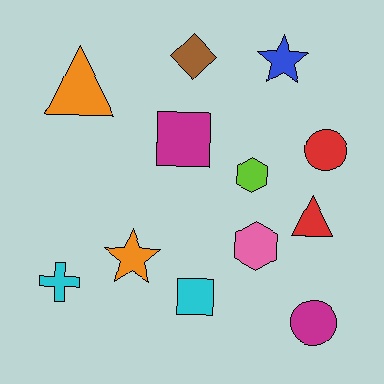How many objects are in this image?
There are 12 objects.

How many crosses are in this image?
There is 1 cross.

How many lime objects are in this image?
There is 1 lime object.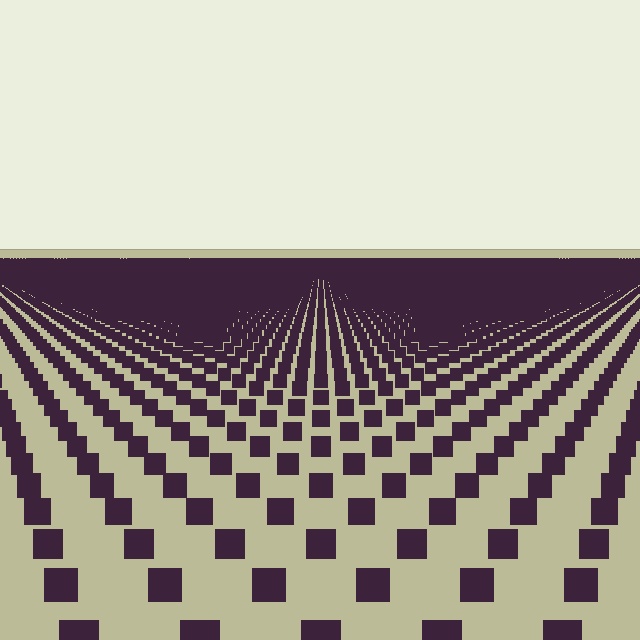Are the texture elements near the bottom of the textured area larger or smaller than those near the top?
Larger. Near the bottom, elements are closer to the viewer and appear at a bigger on-screen size.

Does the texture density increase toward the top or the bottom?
Density increases toward the top.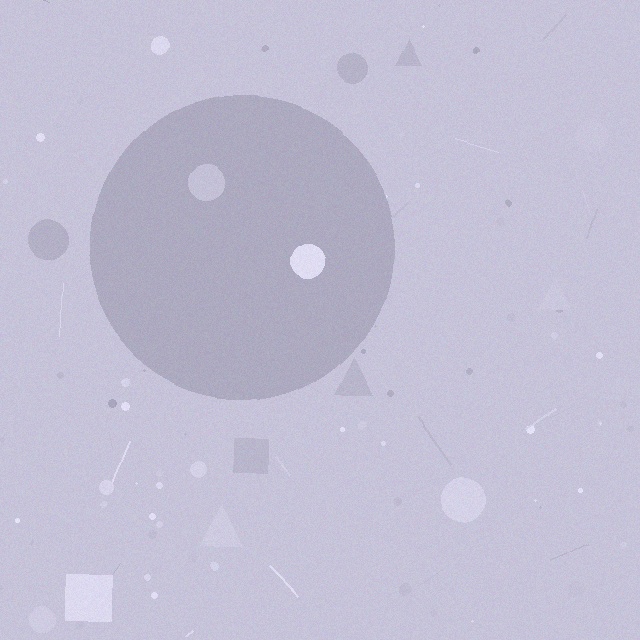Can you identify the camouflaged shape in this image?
The camouflaged shape is a circle.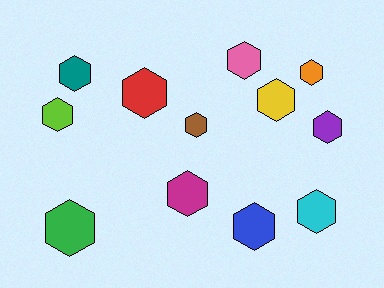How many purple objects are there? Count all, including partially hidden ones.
There is 1 purple object.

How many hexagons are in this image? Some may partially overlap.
There are 12 hexagons.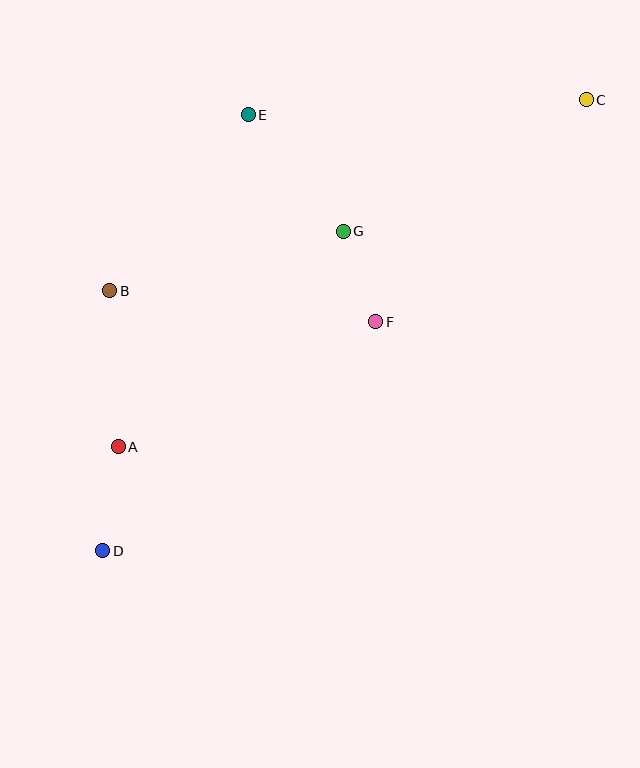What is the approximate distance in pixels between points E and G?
The distance between E and G is approximately 150 pixels.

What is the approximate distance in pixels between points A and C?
The distance between A and C is approximately 583 pixels.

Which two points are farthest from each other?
Points C and D are farthest from each other.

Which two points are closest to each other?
Points F and G are closest to each other.